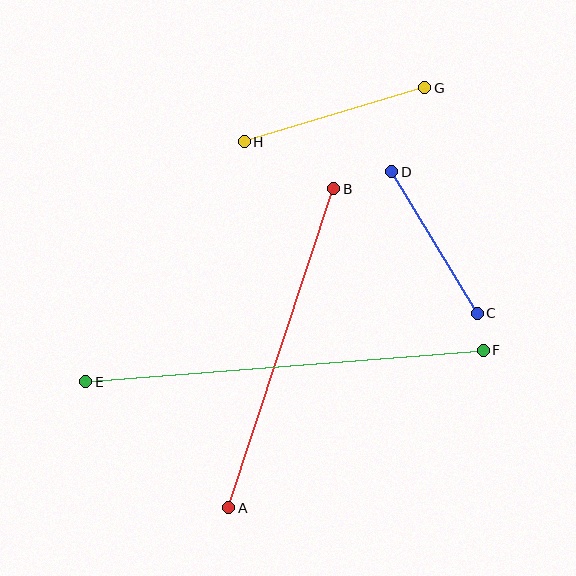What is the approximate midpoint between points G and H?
The midpoint is at approximately (335, 115) pixels.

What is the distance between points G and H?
The distance is approximately 189 pixels.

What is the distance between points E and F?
The distance is approximately 398 pixels.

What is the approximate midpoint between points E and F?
The midpoint is at approximately (285, 366) pixels.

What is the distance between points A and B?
The distance is approximately 336 pixels.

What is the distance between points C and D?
The distance is approximately 165 pixels.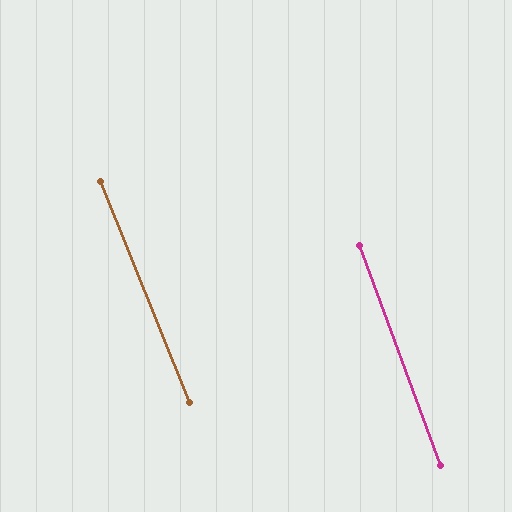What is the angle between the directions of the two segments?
Approximately 2 degrees.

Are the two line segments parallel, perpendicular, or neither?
Parallel — their directions differ by only 2.0°.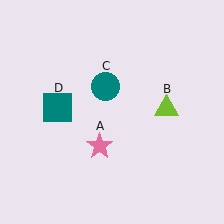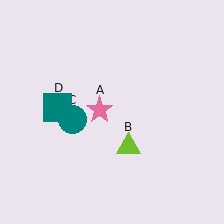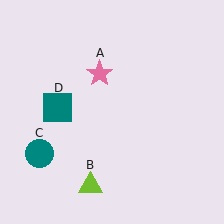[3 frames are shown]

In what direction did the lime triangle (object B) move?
The lime triangle (object B) moved down and to the left.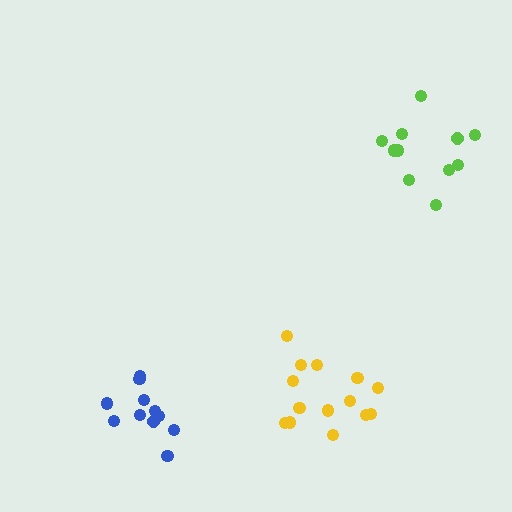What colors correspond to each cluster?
The clusters are colored: lime, yellow, blue.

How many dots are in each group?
Group 1: 11 dots, Group 2: 14 dots, Group 3: 11 dots (36 total).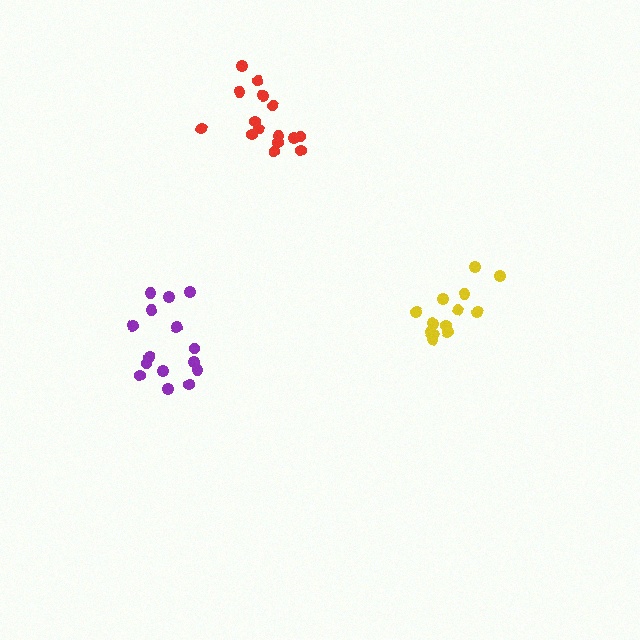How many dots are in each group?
Group 1: 15 dots, Group 2: 15 dots, Group 3: 13 dots (43 total).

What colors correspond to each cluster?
The clusters are colored: purple, red, yellow.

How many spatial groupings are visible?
There are 3 spatial groupings.